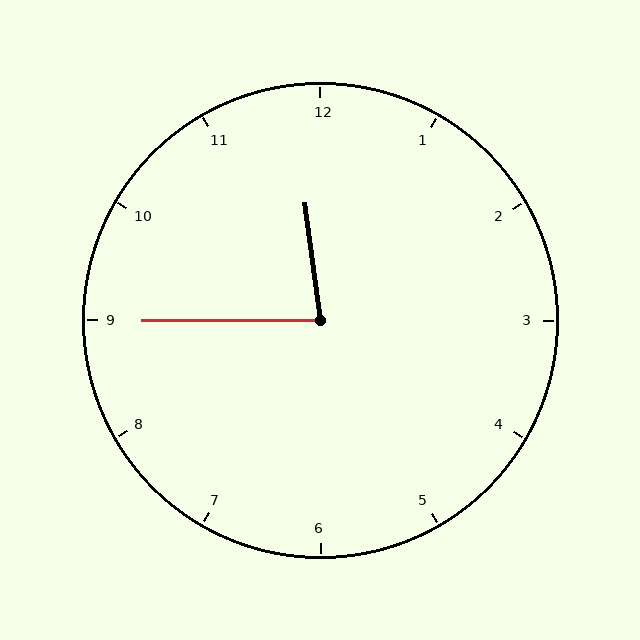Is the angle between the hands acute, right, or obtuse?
It is acute.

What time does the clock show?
11:45.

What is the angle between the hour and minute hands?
Approximately 82 degrees.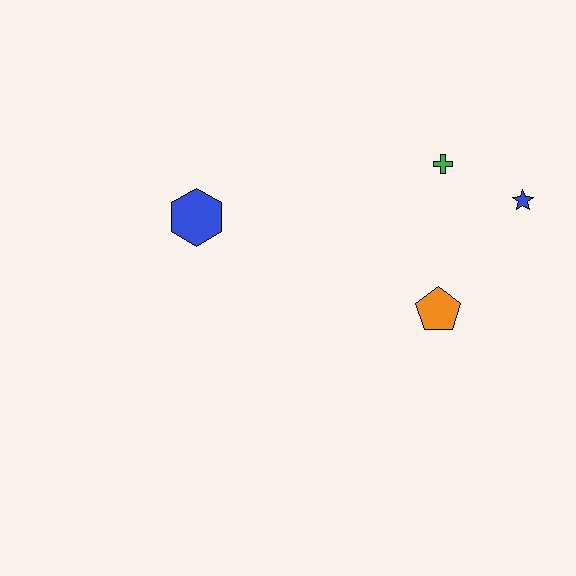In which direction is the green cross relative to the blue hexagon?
The green cross is to the right of the blue hexagon.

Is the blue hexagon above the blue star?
No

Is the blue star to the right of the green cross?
Yes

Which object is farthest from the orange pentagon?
The blue hexagon is farthest from the orange pentagon.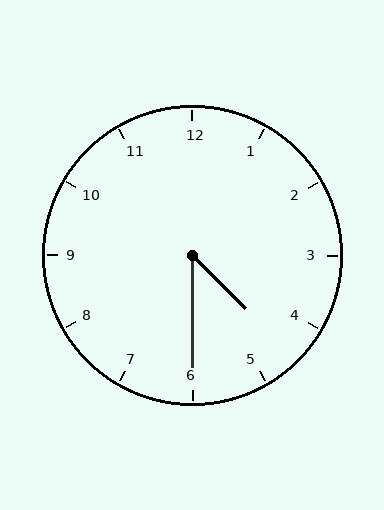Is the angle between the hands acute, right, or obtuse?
It is acute.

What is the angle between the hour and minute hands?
Approximately 45 degrees.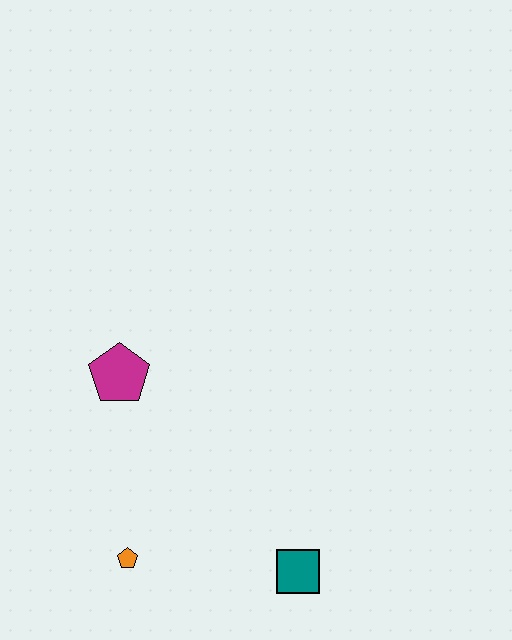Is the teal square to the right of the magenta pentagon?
Yes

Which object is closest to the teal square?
The orange pentagon is closest to the teal square.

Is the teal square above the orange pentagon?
No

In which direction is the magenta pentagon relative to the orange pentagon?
The magenta pentagon is above the orange pentagon.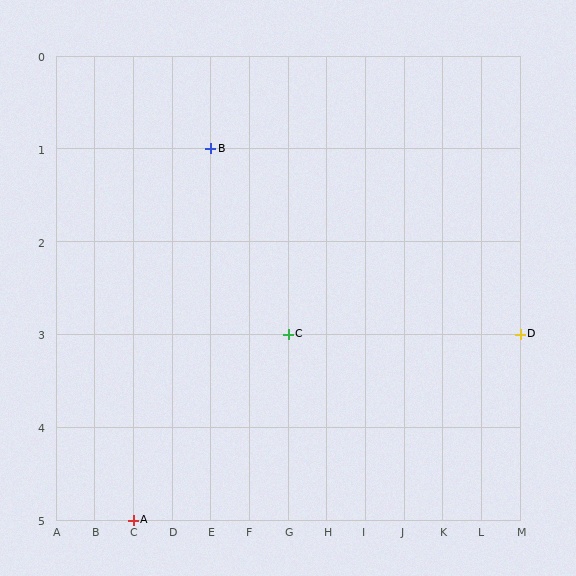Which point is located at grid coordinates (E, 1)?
Point B is at (E, 1).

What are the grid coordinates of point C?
Point C is at grid coordinates (G, 3).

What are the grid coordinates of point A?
Point A is at grid coordinates (C, 5).